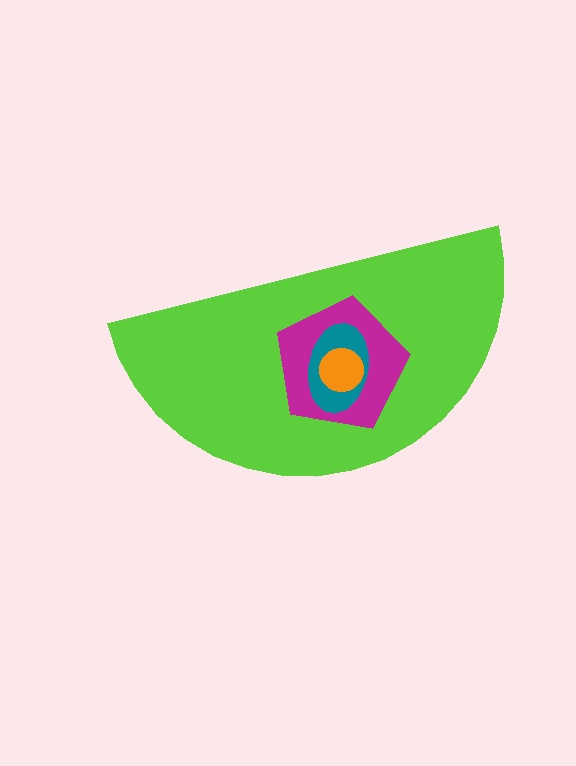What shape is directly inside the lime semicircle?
The magenta pentagon.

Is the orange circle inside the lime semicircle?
Yes.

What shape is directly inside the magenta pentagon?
The teal ellipse.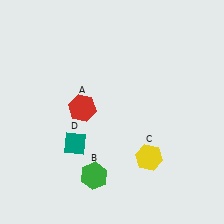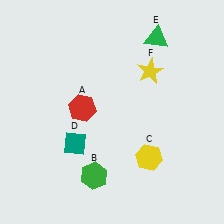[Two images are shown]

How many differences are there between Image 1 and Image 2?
There are 2 differences between the two images.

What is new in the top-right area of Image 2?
A green triangle (E) was added in the top-right area of Image 2.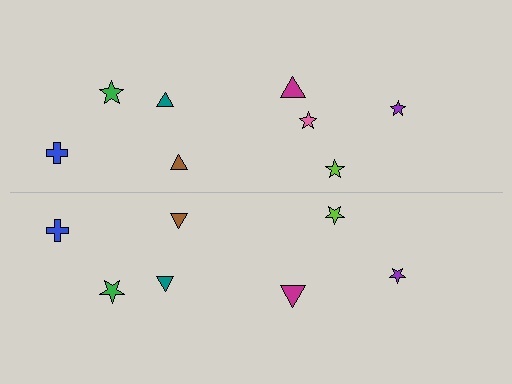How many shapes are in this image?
There are 15 shapes in this image.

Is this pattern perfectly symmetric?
No, the pattern is not perfectly symmetric. A pink star is missing from the bottom side.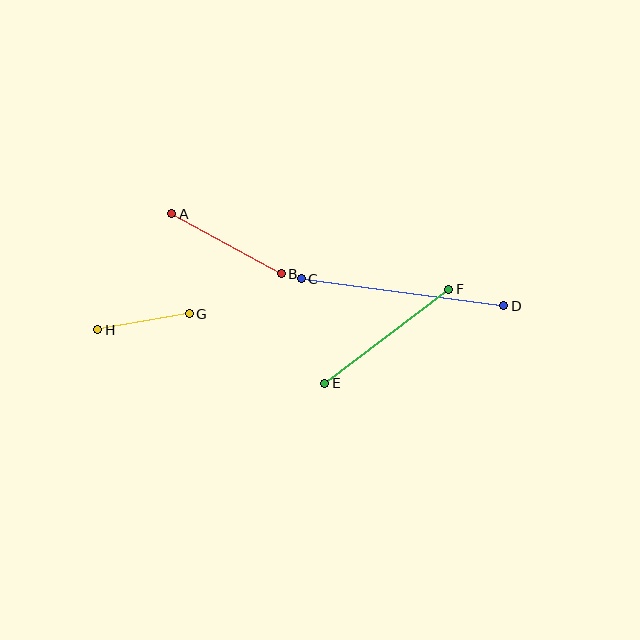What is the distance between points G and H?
The distance is approximately 93 pixels.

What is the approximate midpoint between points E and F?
The midpoint is at approximately (387, 336) pixels.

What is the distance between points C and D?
The distance is approximately 204 pixels.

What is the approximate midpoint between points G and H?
The midpoint is at approximately (144, 322) pixels.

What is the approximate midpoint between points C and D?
The midpoint is at approximately (403, 292) pixels.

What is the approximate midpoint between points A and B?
The midpoint is at approximately (226, 244) pixels.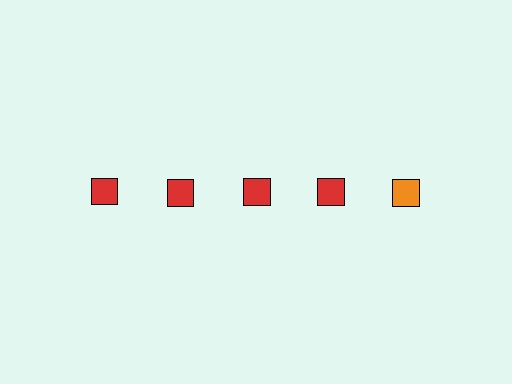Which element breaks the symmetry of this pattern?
The orange square in the top row, rightmost column breaks the symmetry. All other shapes are red squares.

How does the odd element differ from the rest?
It has a different color: orange instead of red.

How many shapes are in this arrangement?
There are 5 shapes arranged in a grid pattern.